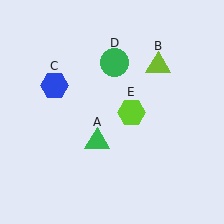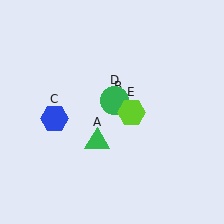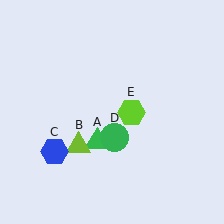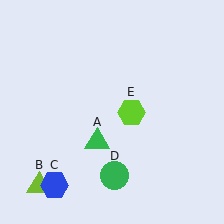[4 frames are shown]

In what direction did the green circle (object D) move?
The green circle (object D) moved down.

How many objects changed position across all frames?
3 objects changed position: lime triangle (object B), blue hexagon (object C), green circle (object D).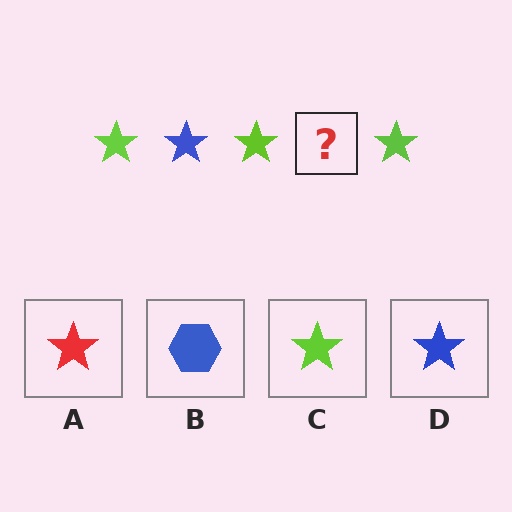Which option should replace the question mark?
Option D.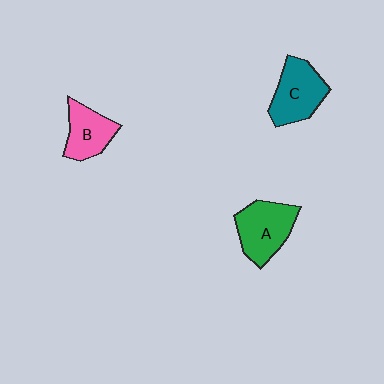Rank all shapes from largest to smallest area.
From largest to smallest: A (green), C (teal), B (pink).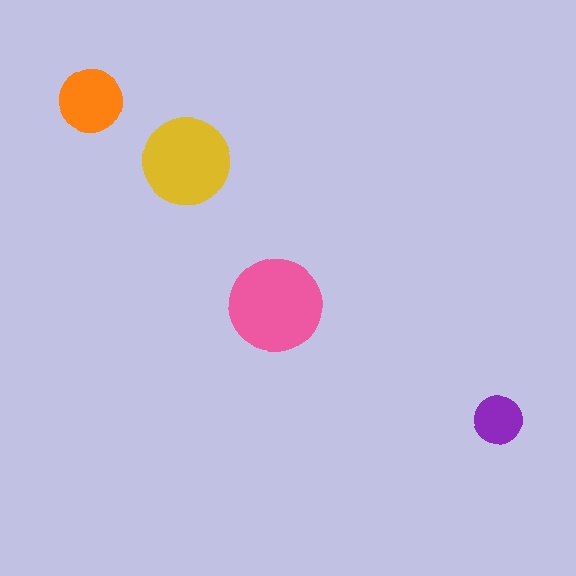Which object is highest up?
The orange circle is topmost.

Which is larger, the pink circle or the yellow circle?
The pink one.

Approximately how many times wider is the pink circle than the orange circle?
About 1.5 times wider.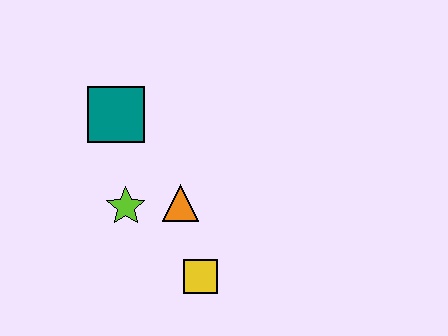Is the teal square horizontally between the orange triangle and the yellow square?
No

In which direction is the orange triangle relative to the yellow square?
The orange triangle is above the yellow square.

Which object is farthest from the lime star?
The yellow square is farthest from the lime star.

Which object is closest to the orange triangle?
The lime star is closest to the orange triangle.